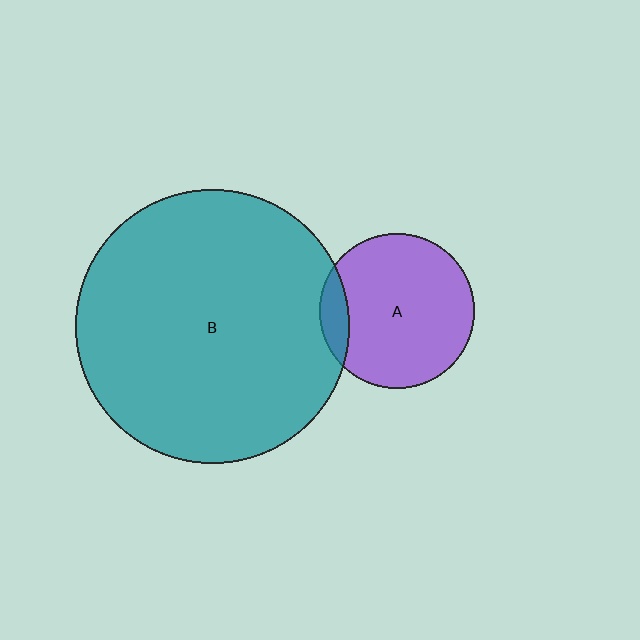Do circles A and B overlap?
Yes.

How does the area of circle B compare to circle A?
Approximately 3.1 times.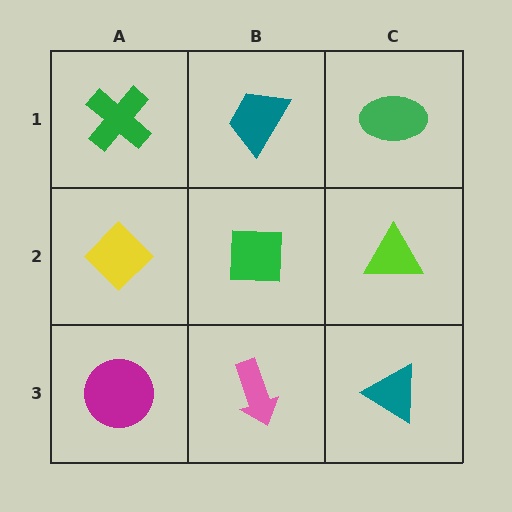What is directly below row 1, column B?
A green square.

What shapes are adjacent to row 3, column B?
A green square (row 2, column B), a magenta circle (row 3, column A), a teal triangle (row 3, column C).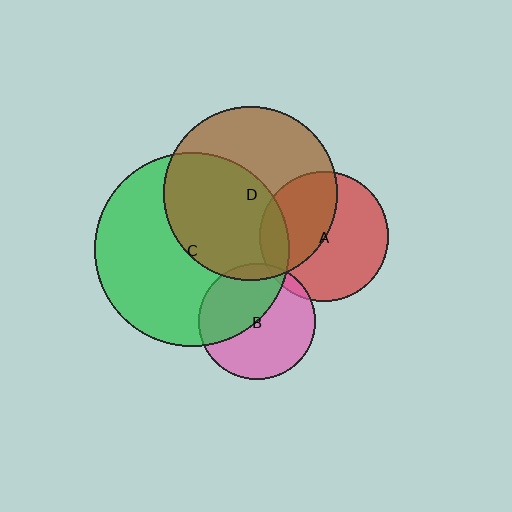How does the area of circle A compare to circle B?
Approximately 1.2 times.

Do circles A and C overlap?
Yes.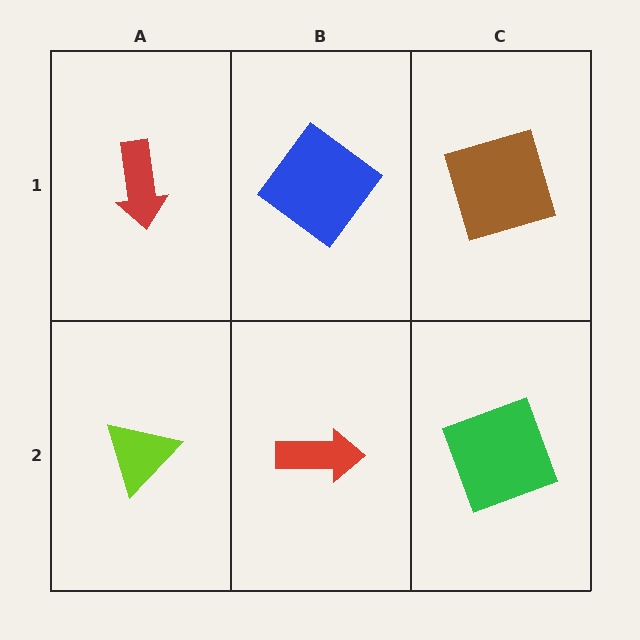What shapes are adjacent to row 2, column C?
A brown square (row 1, column C), a red arrow (row 2, column B).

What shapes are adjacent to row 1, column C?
A green square (row 2, column C), a blue diamond (row 1, column B).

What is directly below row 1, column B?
A red arrow.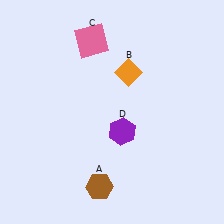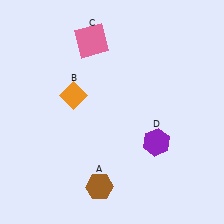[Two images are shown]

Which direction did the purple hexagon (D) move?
The purple hexagon (D) moved right.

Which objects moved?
The objects that moved are: the orange diamond (B), the purple hexagon (D).